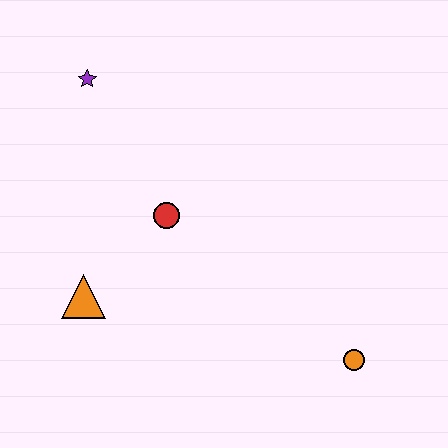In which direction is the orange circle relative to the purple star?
The orange circle is below the purple star.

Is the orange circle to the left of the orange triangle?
No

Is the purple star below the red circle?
No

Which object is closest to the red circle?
The orange triangle is closest to the red circle.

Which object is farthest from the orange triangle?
The orange circle is farthest from the orange triangle.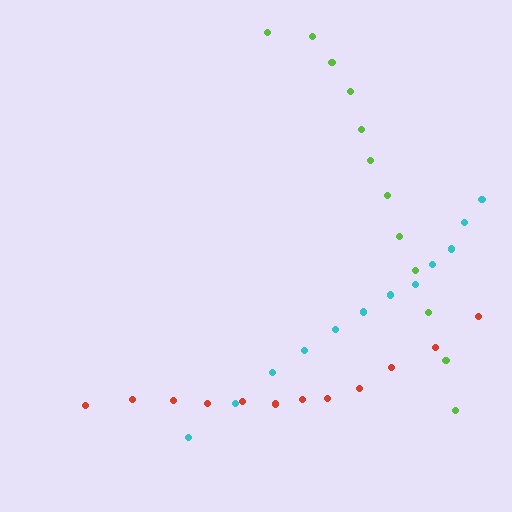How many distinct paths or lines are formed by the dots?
There are 3 distinct paths.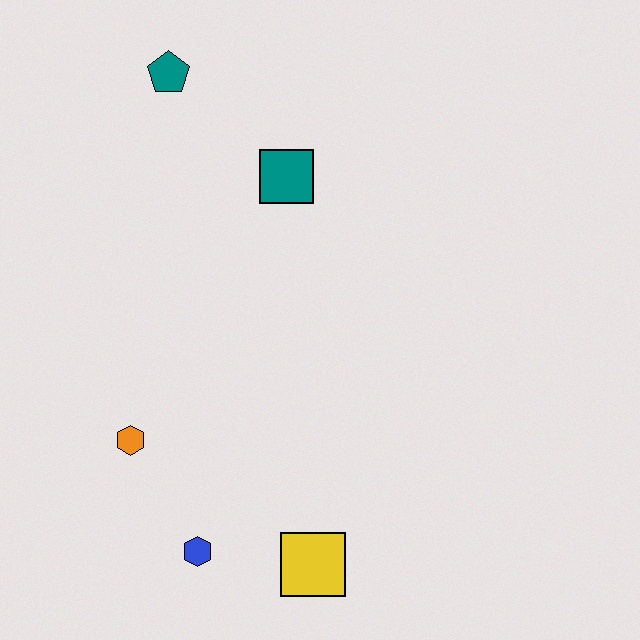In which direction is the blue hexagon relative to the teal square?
The blue hexagon is below the teal square.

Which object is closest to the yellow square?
The blue hexagon is closest to the yellow square.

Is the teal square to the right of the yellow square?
No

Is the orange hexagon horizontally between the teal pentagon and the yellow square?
No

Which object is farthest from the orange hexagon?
The teal pentagon is farthest from the orange hexagon.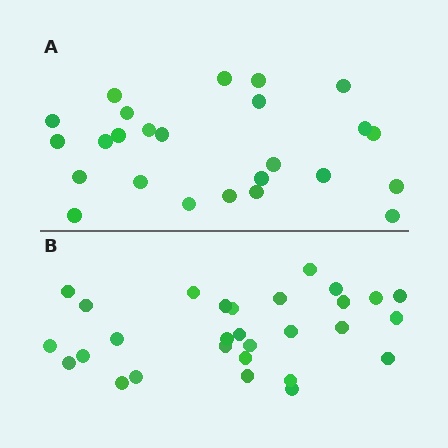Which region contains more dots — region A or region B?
Region B (the bottom region) has more dots.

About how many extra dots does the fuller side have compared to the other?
Region B has about 4 more dots than region A.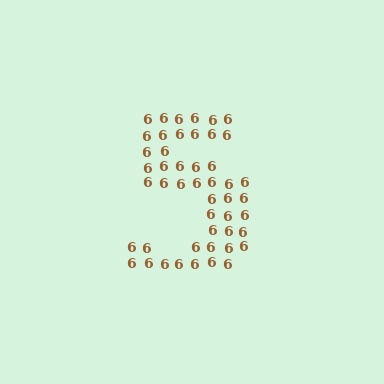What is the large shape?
The large shape is the digit 5.